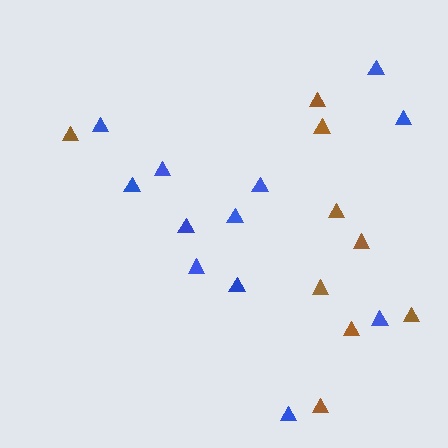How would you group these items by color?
There are 2 groups: one group of brown triangles (9) and one group of blue triangles (12).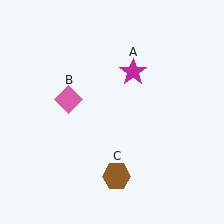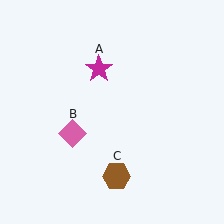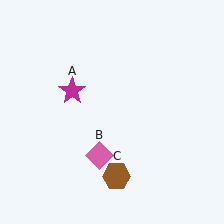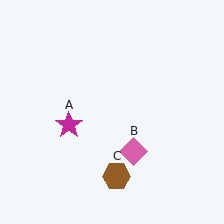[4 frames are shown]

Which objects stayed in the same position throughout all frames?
Brown hexagon (object C) remained stationary.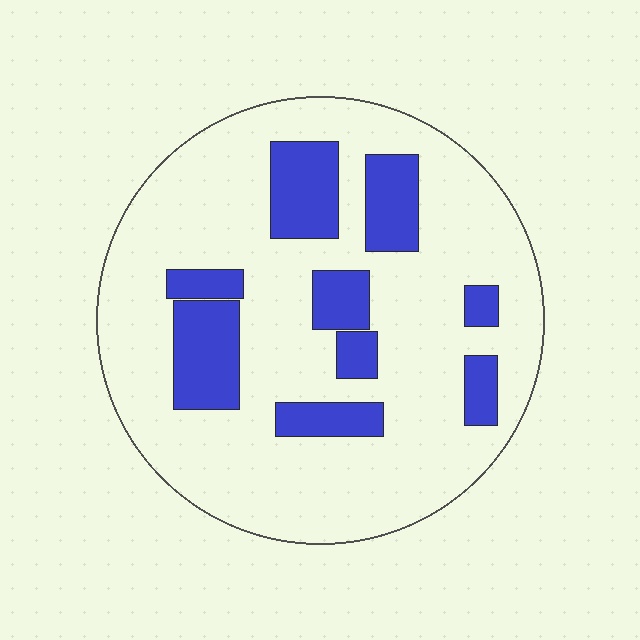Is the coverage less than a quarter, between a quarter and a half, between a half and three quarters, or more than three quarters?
Less than a quarter.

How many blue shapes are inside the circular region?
9.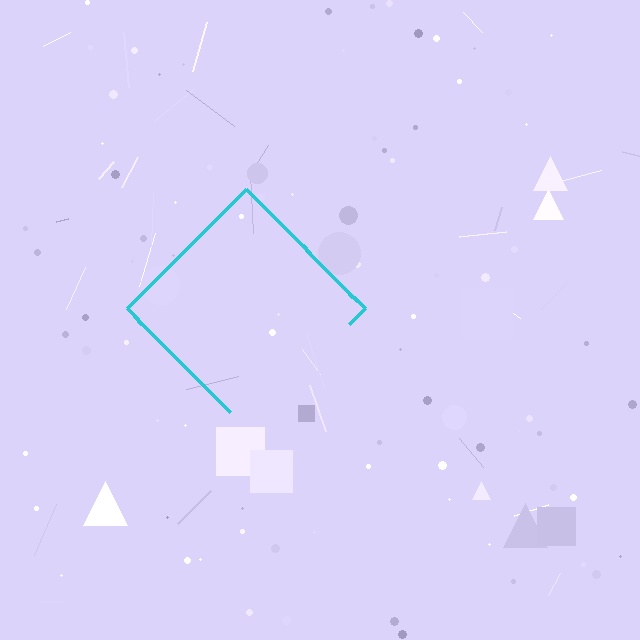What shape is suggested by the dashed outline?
The dashed outline suggests a diamond.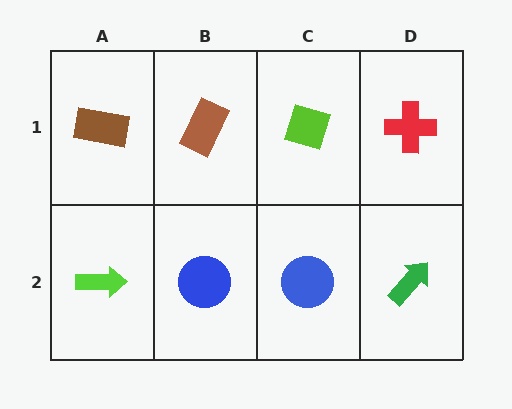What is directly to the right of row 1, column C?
A red cross.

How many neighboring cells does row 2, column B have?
3.